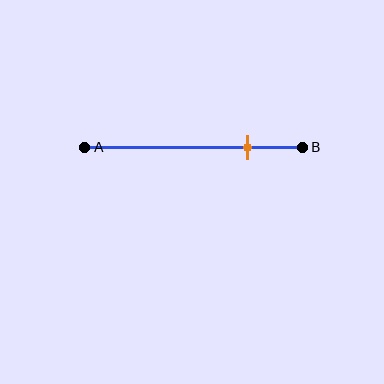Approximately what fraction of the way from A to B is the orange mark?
The orange mark is approximately 75% of the way from A to B.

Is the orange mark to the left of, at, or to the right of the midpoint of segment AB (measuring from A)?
The orange mark is to the right of the midpoint of segment AB.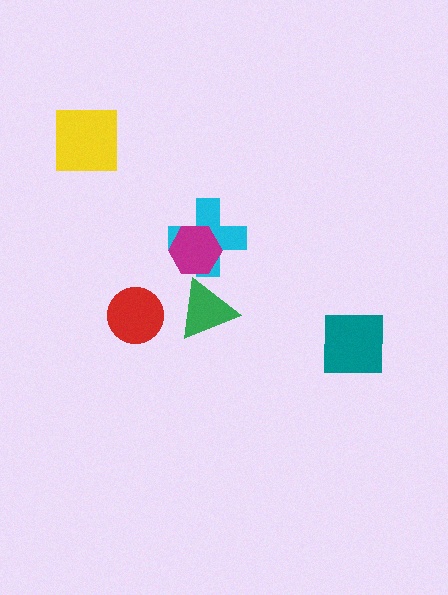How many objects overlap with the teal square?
0 objects overlap with the teal square.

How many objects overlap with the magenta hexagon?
1 object overlaps with the magenta hexagon.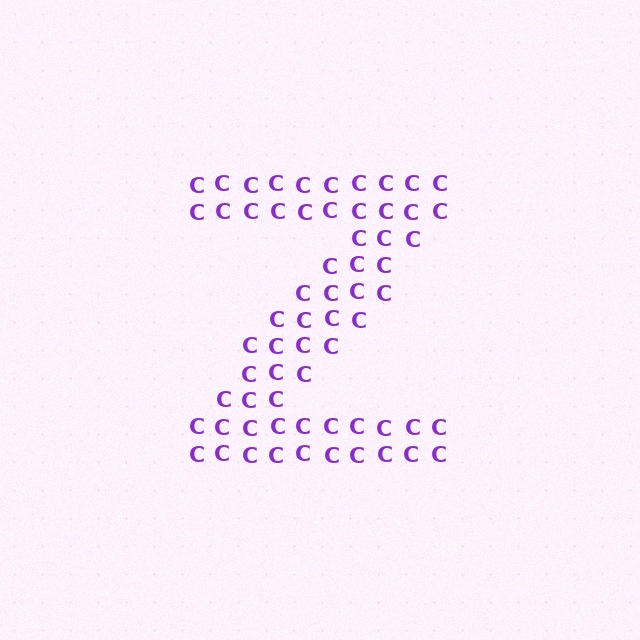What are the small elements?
The small elements are letter C's.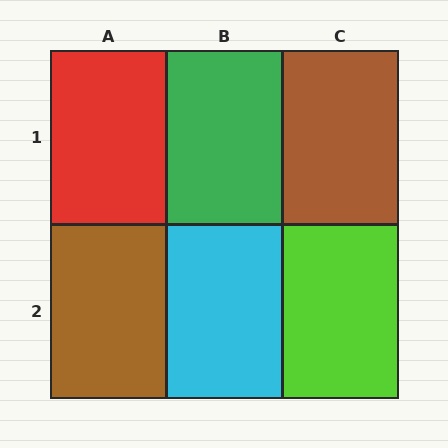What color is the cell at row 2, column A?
Brown.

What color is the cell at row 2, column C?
Lime.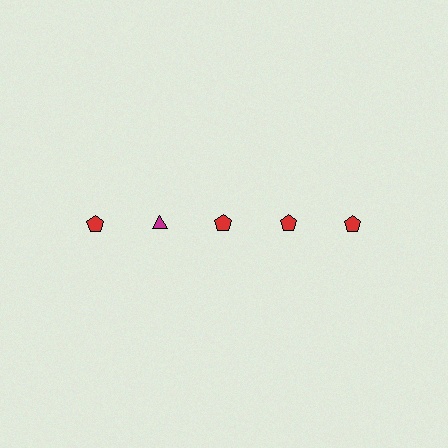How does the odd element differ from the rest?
It differs in both color (magenta instead of red) and shape (triangle instead of pentagon).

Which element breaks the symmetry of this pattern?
The magenta triangle in the top row, second from left column breaks the symmetry. All other shapes are red pentagons.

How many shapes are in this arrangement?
There are 5 shapes arranged in a grid pattern.